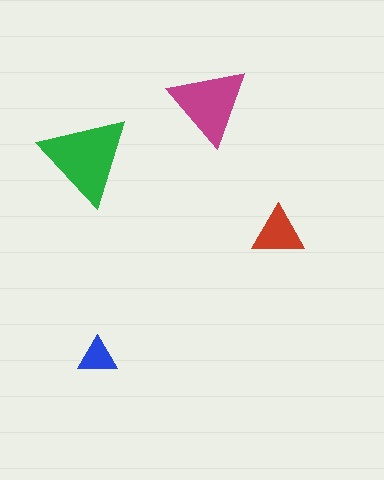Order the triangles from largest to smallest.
the green one, the magenta one, the red one, the blue one.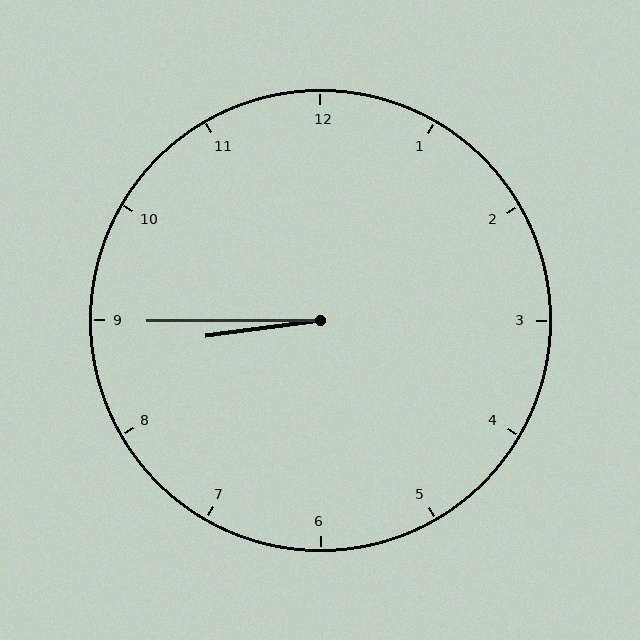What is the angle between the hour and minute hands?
Approximately 8 degrees.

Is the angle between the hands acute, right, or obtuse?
It is acute.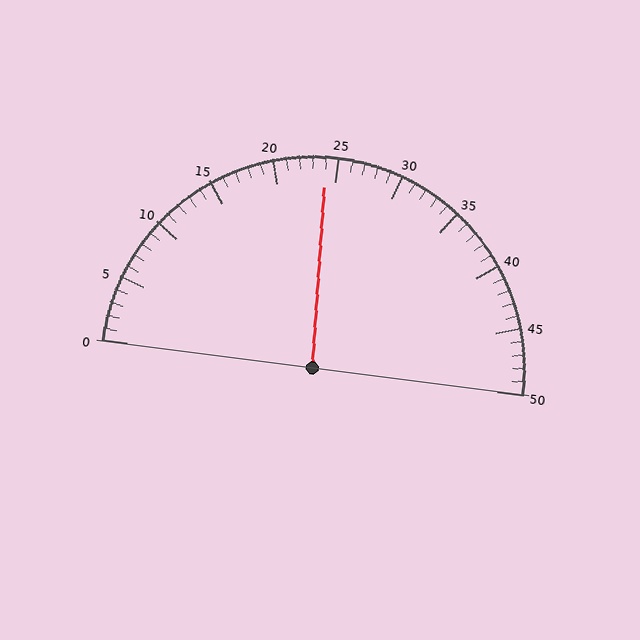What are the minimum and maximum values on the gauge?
The gauge ranges from 0 to 50.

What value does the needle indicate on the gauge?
The needle indicates approximately 24.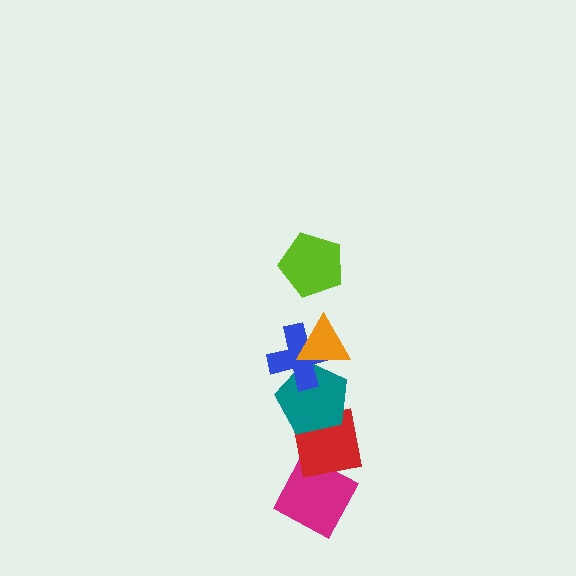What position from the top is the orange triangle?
The orange triangle is 2nd from the top.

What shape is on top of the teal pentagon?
The blue cross is on top of the teal pentagon.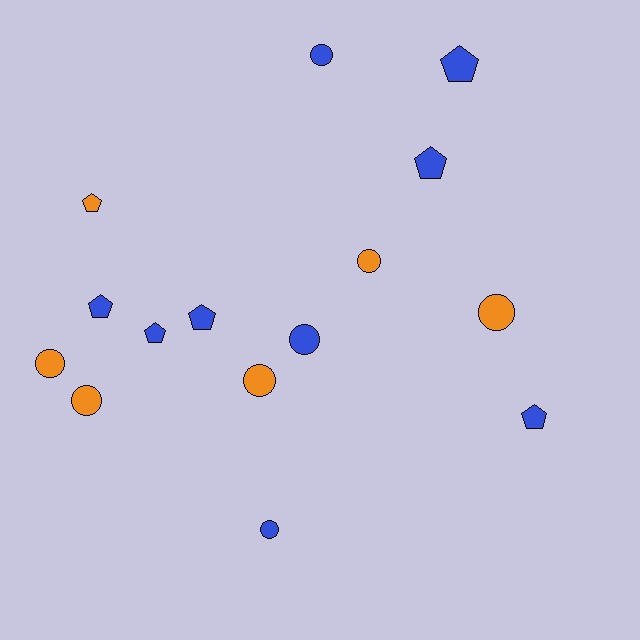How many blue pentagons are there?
There are 6 blue pentagons.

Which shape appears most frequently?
Circle, with 8 objects.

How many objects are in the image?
There are 15 objects.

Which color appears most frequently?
Blue, with 9 objects.